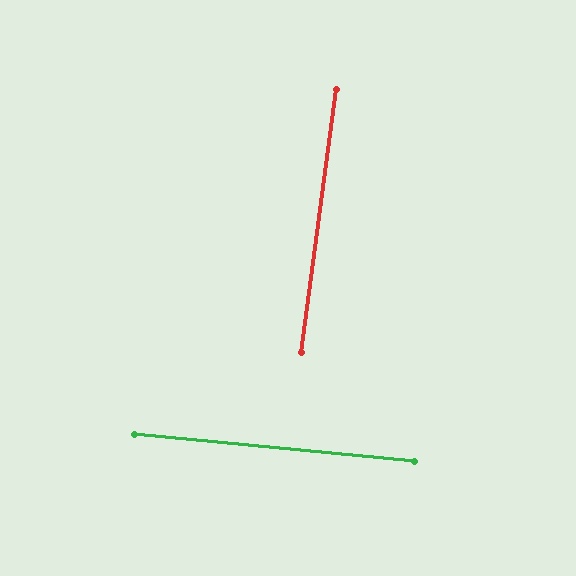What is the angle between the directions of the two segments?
Approximately 88 degrees.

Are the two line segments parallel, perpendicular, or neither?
Perpendicular — they meet at approximately 88°.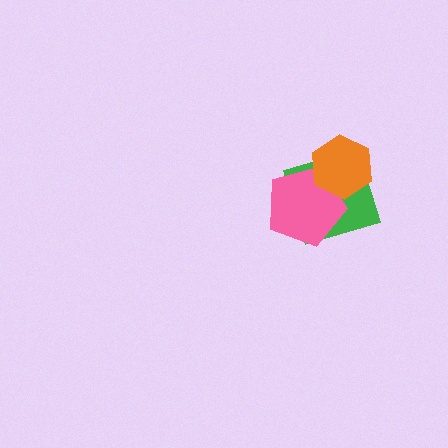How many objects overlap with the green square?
2 objects overlap with the green square.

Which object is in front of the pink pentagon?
The orange hexagon is in front of the pink pentagon.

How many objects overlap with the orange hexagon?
2 objects overlap with the orange hexagon.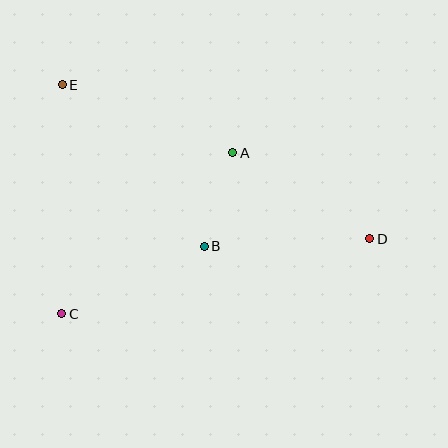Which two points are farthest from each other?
Points D and E are farthest from each other.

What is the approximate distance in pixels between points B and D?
The distance between B and D is approximately 166 pixels.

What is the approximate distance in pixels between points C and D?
The distance between C and D is approximately 317 pixels.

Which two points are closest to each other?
Points A and B are closest to each other.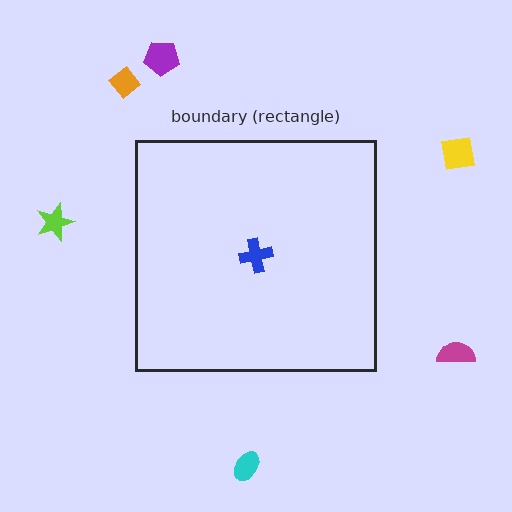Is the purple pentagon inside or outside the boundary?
Outside.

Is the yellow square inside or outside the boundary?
Outside.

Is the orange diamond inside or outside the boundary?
Outside.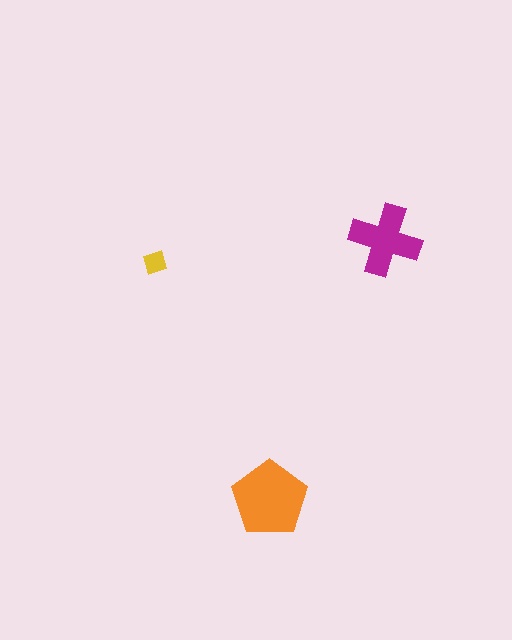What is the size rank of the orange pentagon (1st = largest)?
1st.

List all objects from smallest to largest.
The yellow diamond, the magenta cross, the orange pentagon.